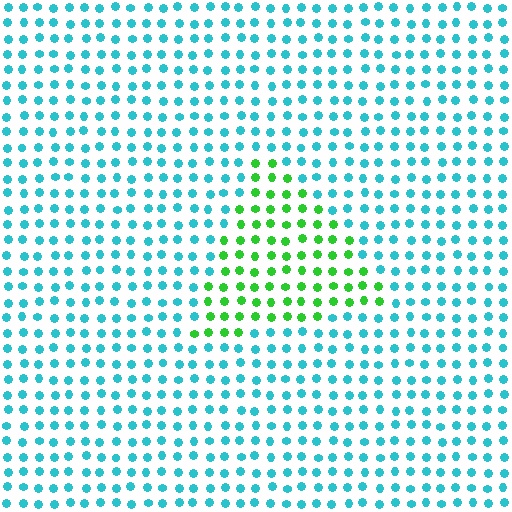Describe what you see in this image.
The image is filled with small cyan elements in a uniform arrangement. A triangle-shaped region is visible where the elements are tinted to a slightly different hue, forming a subtle color boundary.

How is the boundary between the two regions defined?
The boundary is defined purely by a slight shift in hue (about 62 degrees). Spacing, size, and orientation are identical on both sides.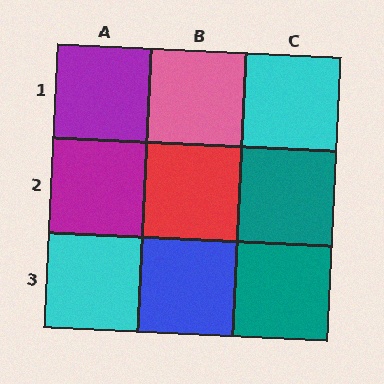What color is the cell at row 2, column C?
Teal.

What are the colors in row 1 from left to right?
Purple, pink, cyan.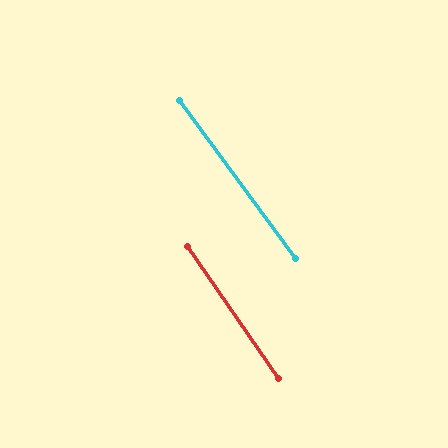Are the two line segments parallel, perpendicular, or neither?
Parallel — their directions differ by only 2.0°.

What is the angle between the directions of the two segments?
Approximately 2 degrees.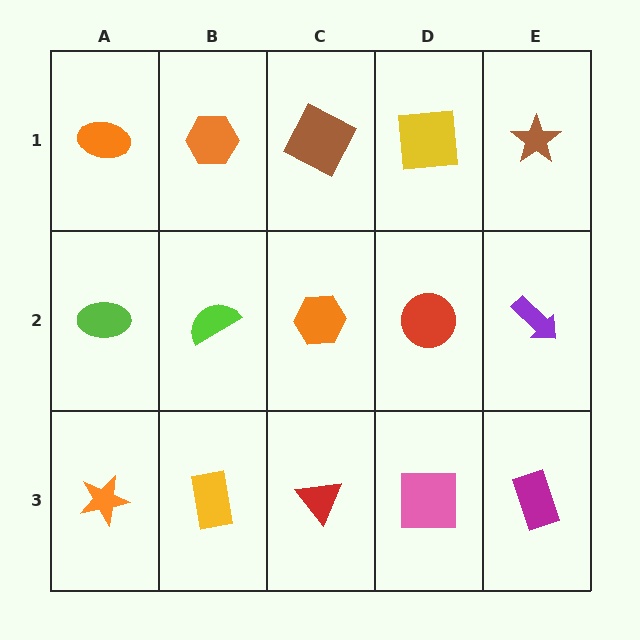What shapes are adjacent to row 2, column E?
A brown star (row 1, column E), a magenta rectangle (row 3, column E), a red circle (row 2, column D).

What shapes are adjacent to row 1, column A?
A lime ellipse (row 2, column A), an orange hexagon (row 1, column B).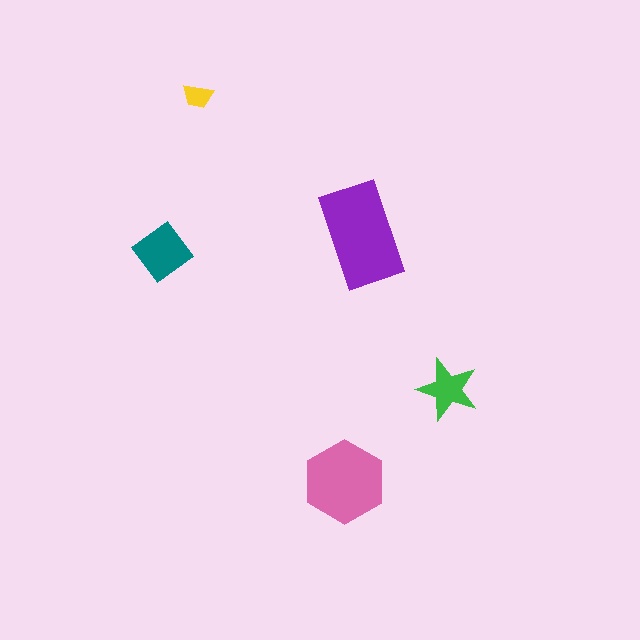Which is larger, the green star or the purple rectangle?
The purple rectangle.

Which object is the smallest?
The yellow trapezoid.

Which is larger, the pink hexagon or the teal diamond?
The pink hexagon.